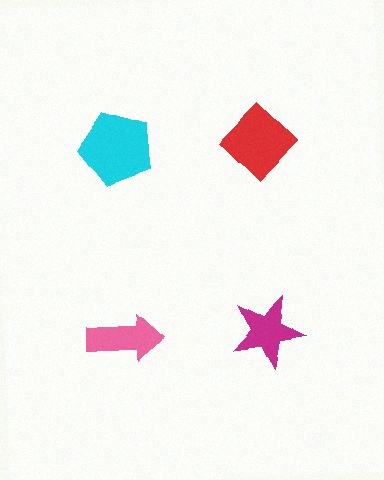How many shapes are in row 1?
2 shapes.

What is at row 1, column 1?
A cyan pentagon.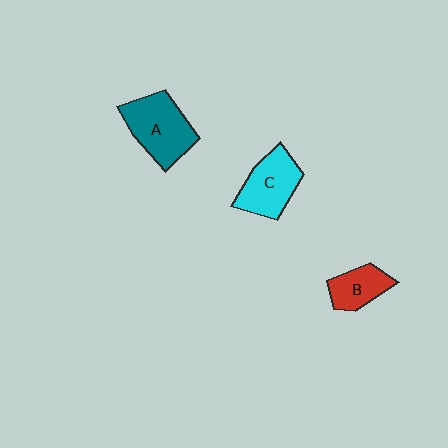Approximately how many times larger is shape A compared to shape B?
Approximately 1.8 times.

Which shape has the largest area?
Shape A (teal).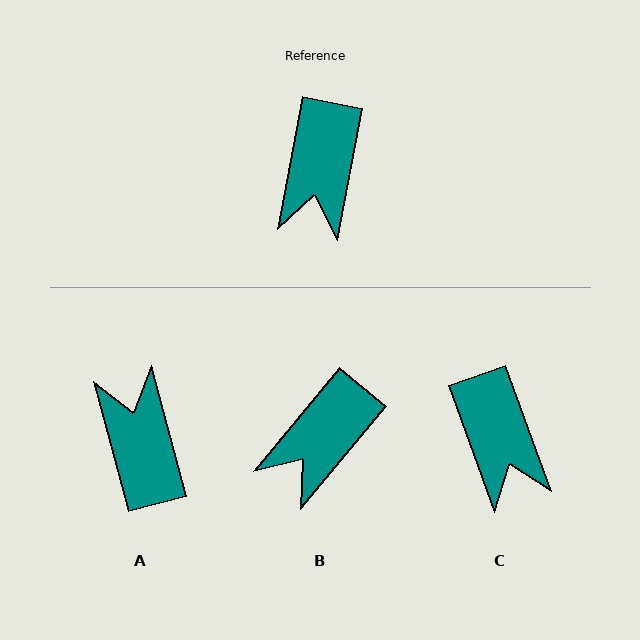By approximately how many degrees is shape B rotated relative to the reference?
Approximately 29 degrees clockwise.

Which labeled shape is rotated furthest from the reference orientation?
A, about 154 degrees away.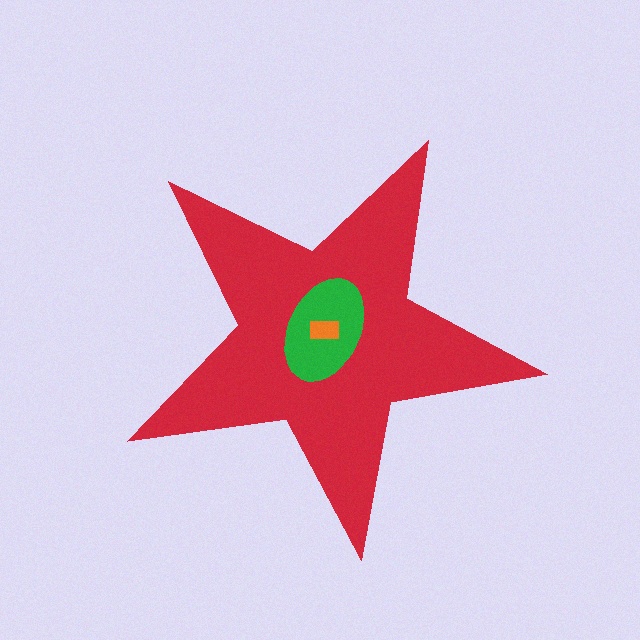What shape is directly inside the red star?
The green ellipse.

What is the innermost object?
The orange rectangle.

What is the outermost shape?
The red star.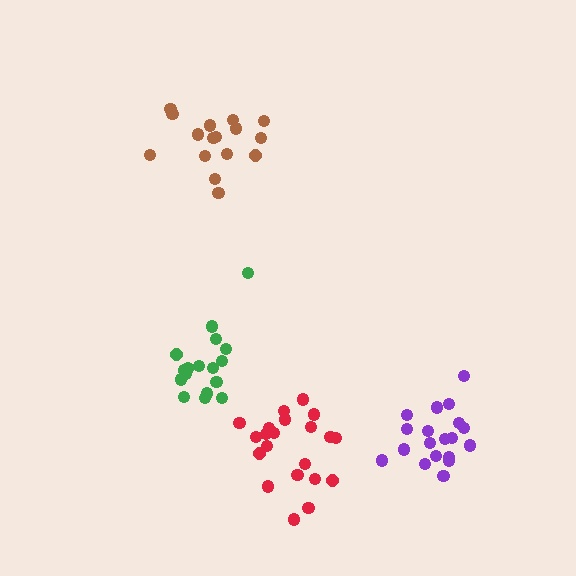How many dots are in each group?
Group 1: 19 dots, Group 2: 21 dots, Group 3: 16 dots, Group 4: 17 dots (73 total).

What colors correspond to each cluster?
The clusters are colored: purple, red, brown, green.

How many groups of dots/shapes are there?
There are 4 groups.